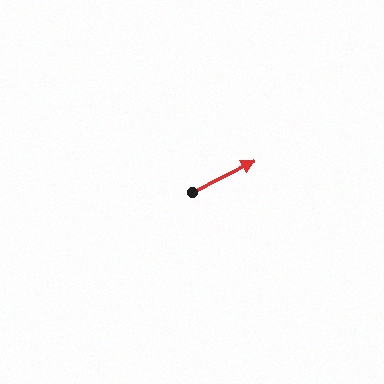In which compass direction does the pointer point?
Northeast.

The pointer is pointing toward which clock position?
Roughly 2 o'clock.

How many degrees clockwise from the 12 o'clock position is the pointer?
Approximately 63 degrees.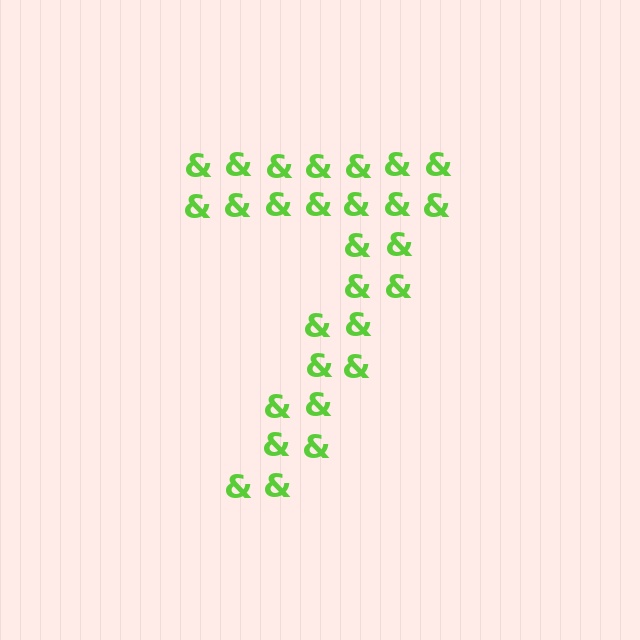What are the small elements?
The small elements are ampersands.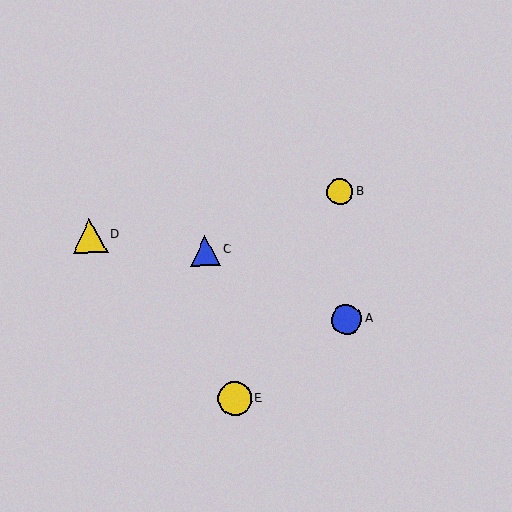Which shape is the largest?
The yellow triangle (labeled D) is the largest.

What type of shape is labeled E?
Shape E is a yellow circle.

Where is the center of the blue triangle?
The center of the blue triangle is at (205, 251).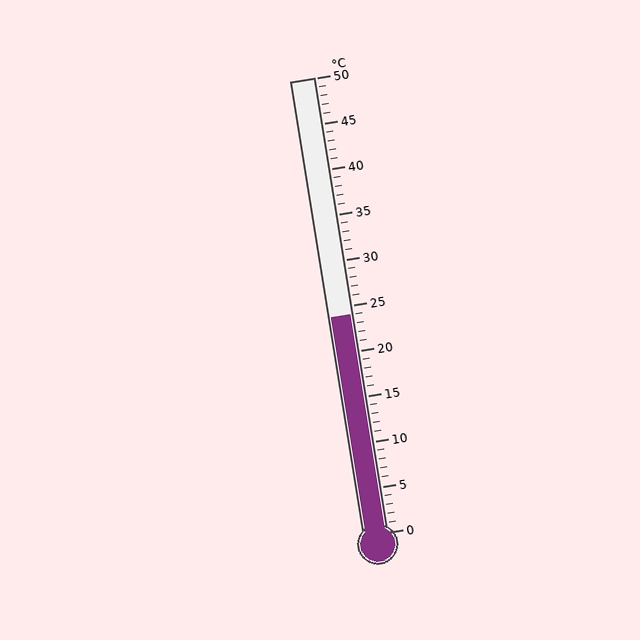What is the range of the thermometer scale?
The thermometer scale ranges from 0°C to 50°C.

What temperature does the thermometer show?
The thermometer shows approximately 24°C.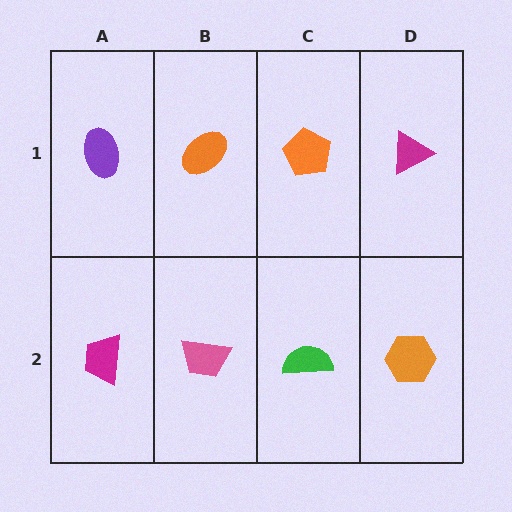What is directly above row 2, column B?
An orange ellipse.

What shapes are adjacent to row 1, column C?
A green semicircle (row 2, column C), an orange ellipse (row 1, column B), a magenta triangle (row 1, column D).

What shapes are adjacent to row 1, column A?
A magenta trapezoid (row 2, column A), an orange ellipse (row 1, column B).